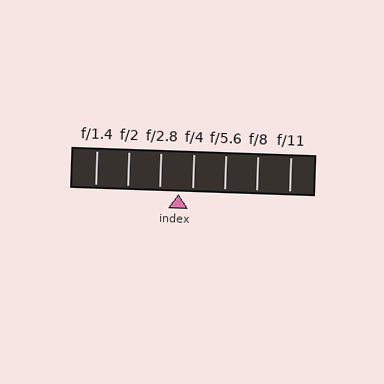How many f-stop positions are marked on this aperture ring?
There are 7 f-stop positions marked.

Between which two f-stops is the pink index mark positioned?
The index mark is between f/2.8 and f/4.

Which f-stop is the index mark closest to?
The index mark is closest to f/4.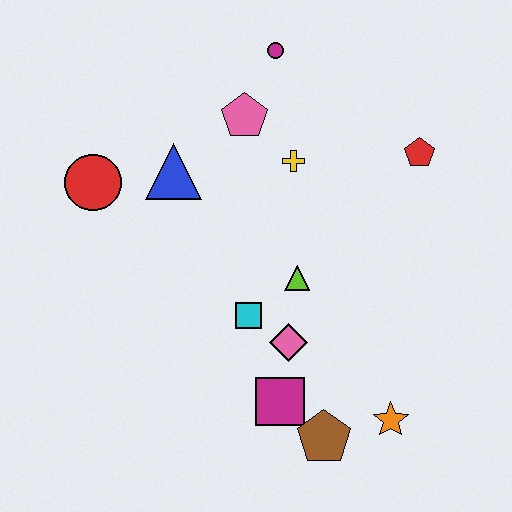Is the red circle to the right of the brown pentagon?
No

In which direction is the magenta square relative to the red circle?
The magenta square is below the red circle.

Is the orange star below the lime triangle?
Yes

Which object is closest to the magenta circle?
The pink pentagon is closest to the magenta circle.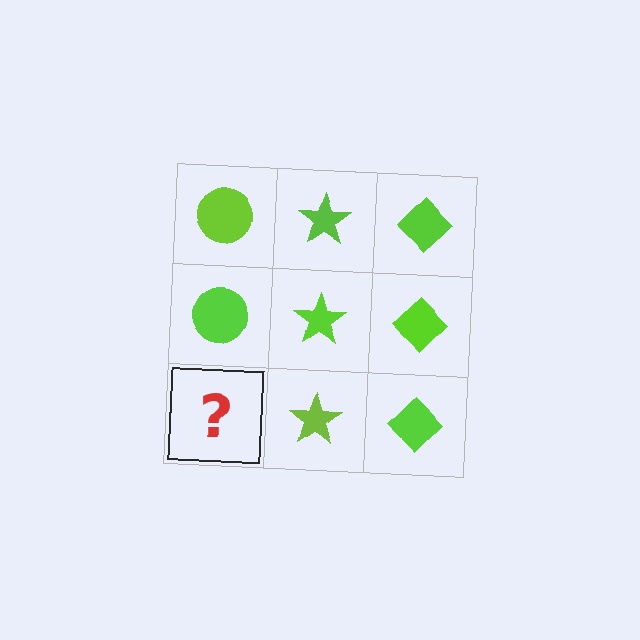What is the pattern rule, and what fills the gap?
The rule is that each column has a consistent shape. The gap should be filled with a lime circle.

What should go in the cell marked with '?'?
The missing cell should contain a lime circle.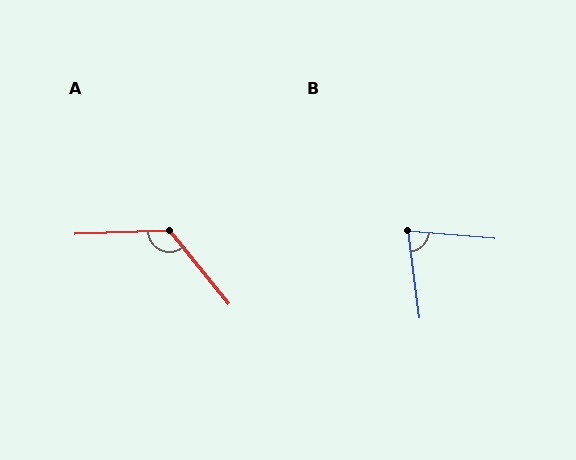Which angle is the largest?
A, at approximately 127 degrees.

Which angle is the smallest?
B, at approximately 78 degrees.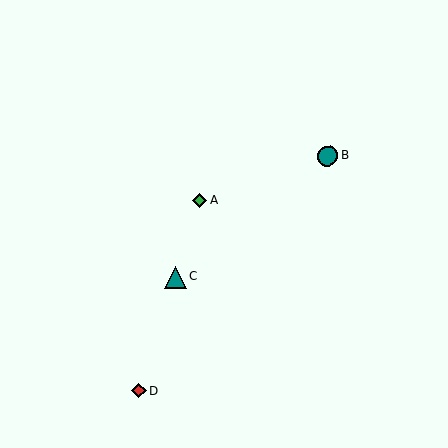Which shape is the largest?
The teal triangle (labeled C) is the largest.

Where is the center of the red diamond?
The center of the red diamond is at (139, 391).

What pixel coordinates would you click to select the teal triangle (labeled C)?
Click at (175, 277) to select the teal triangle C.